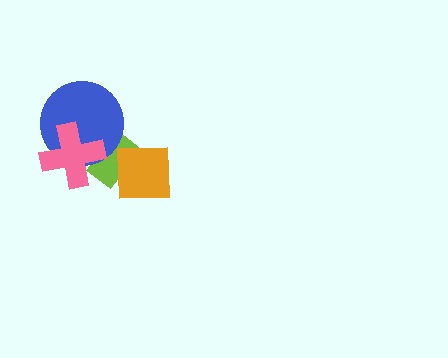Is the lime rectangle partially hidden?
Yes, it is partially covered by another shape.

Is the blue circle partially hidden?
Yes, it is partially covered by another shape.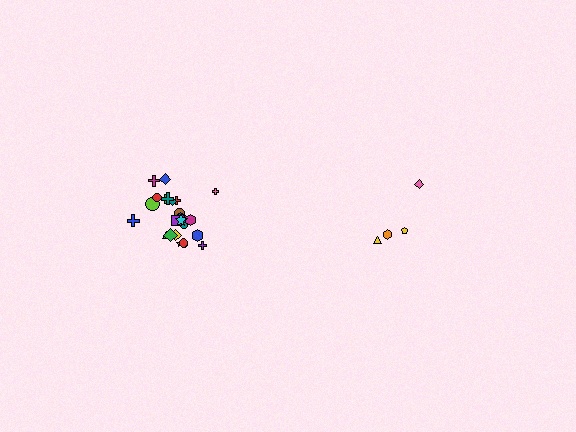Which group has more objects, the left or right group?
The left group.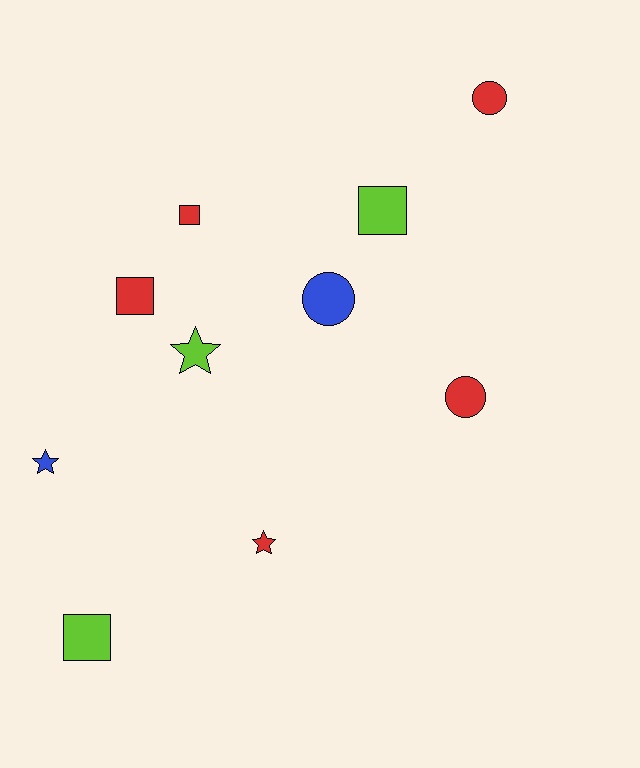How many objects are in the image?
There are 10 objects.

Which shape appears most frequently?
Square, with 4 objects.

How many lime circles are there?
There are no lime circles.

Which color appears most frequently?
Red, with 5 objects.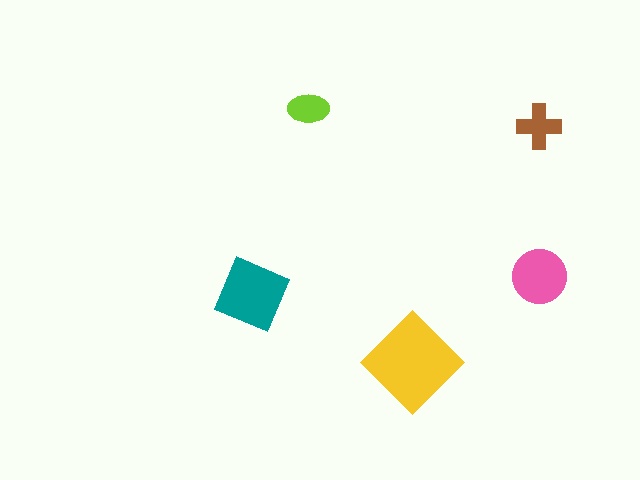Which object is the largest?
The yellow diamond.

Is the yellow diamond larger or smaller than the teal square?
Larger.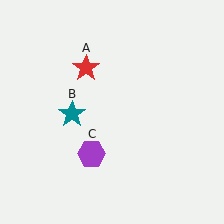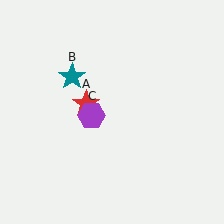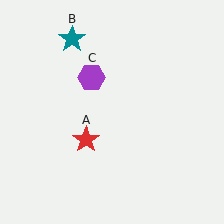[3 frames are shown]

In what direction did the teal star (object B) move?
The teal star (object B) moved up.